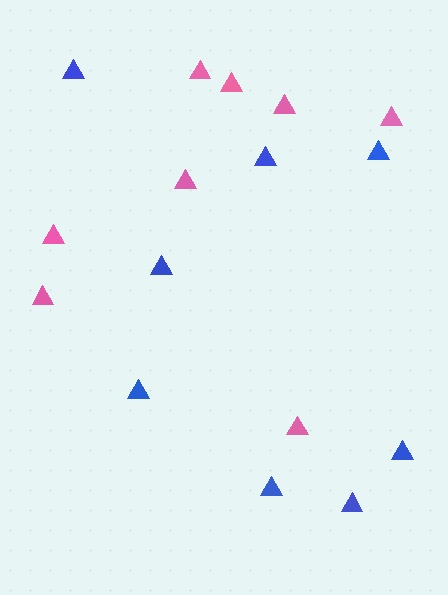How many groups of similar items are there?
There are 2 groups: one group of blue triangles (8) and one group of pink triangles (8).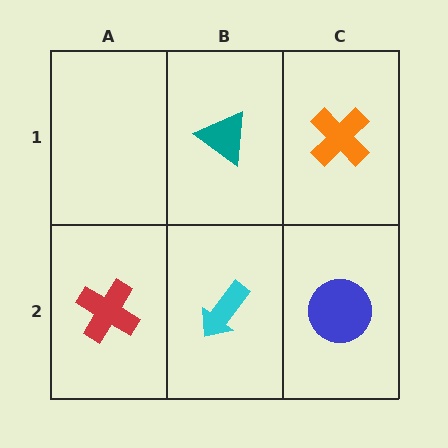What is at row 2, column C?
A blue circle.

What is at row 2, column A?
A red cross.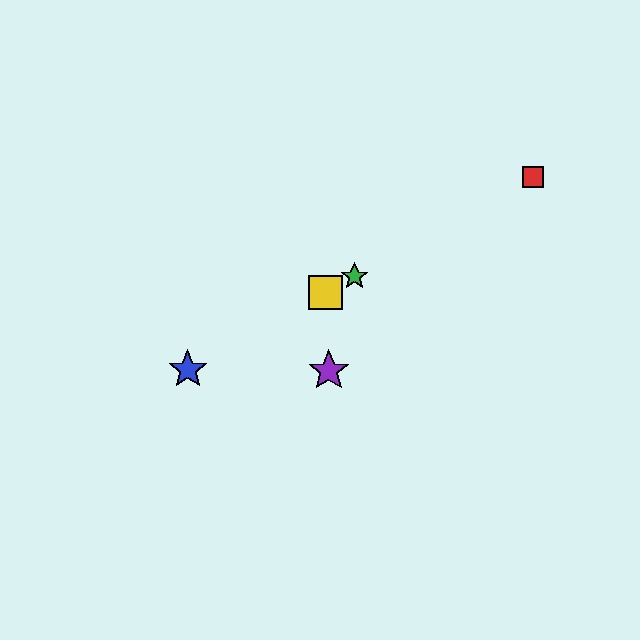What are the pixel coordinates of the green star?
The green star is at (355, 276).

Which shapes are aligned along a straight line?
The red square, the blue star, the green star, the yellow square are aligned along a straight line.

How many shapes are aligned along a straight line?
4 shapes (the red square, the blue star, the green star, the yellow square) are aligned along a straight line.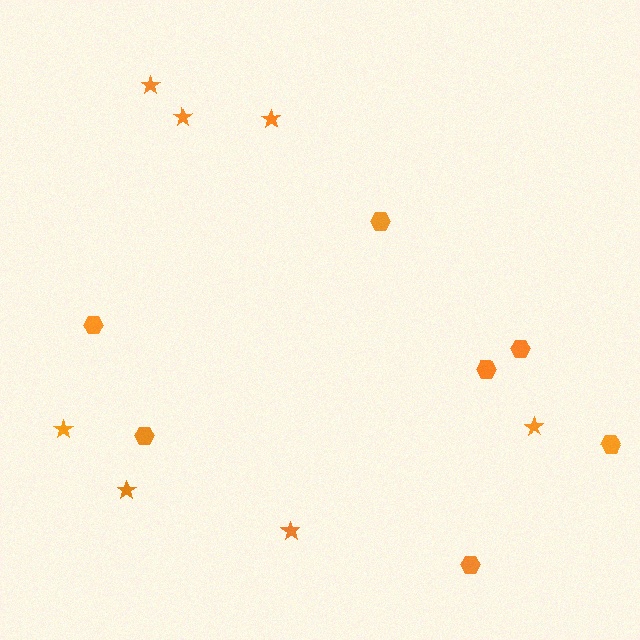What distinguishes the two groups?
There are 2 groups: one group of stars (7) and one group of hexagons (7).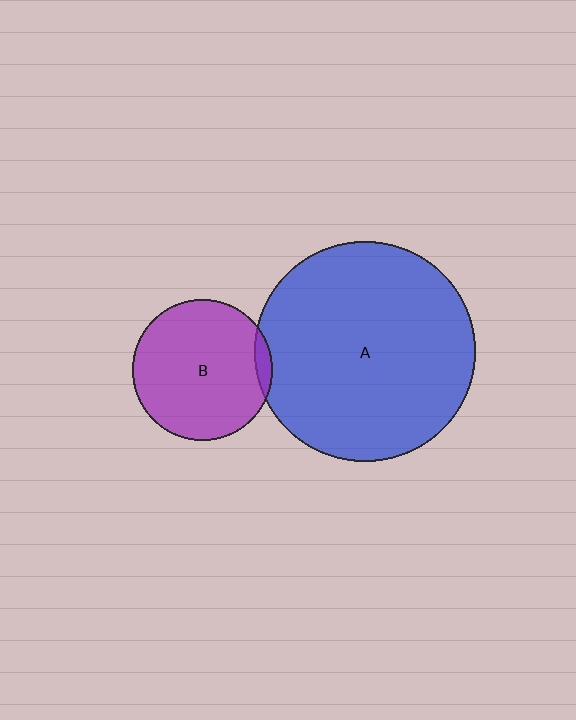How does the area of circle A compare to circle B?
Approximately 2.5 times.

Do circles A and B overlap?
Yes.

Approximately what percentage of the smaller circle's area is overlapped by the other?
Approximately 5%.